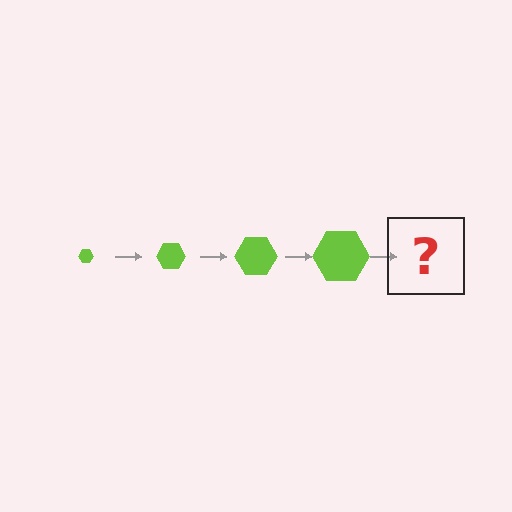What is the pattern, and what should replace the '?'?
The pattern is that the hexagon gets progressively larger each step. The '?' should be a lime hexagon, larger than the previous one.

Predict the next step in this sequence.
The next step is a lime hexagon, larger than the previous one.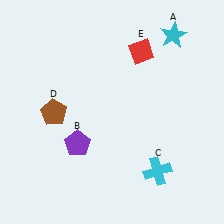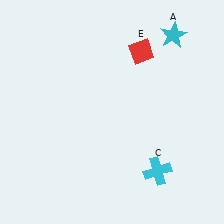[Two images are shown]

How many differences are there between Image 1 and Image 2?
There are 2 differences between the two images.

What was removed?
The purple pentagon (B), the brown pentagon (D) were removed in Image 2.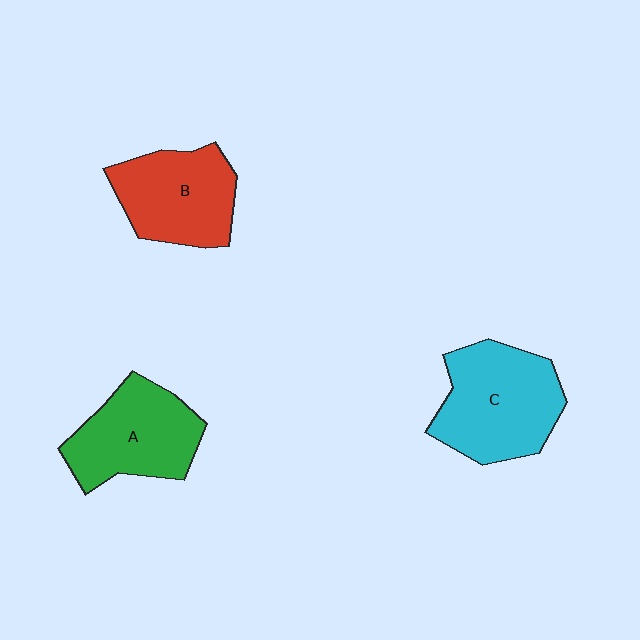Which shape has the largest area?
Shape C (cyan).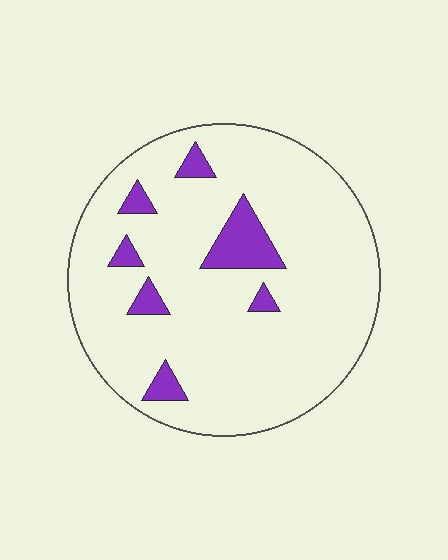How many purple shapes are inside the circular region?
7.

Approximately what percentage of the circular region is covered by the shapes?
Approximately 10%.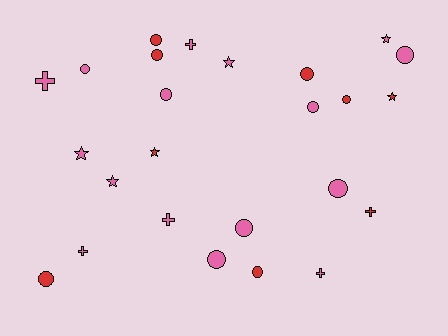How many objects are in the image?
There are 25 objects.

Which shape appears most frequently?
Circle, with 13 objects.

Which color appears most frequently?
Pink, with 16 objects.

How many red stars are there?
There are 2 red stars.